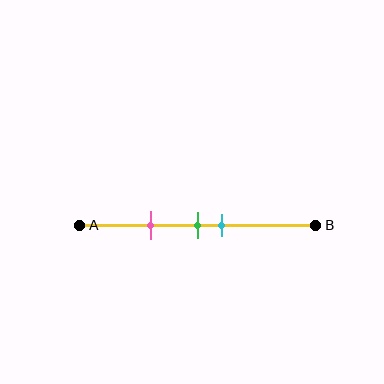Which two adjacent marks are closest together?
The green and cyan marks are the closest adjacent pair.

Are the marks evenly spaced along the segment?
No, the marks are not evenly spaced.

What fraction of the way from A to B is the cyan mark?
The cyan mark is approximately 60% (0.6) of the way from A to B.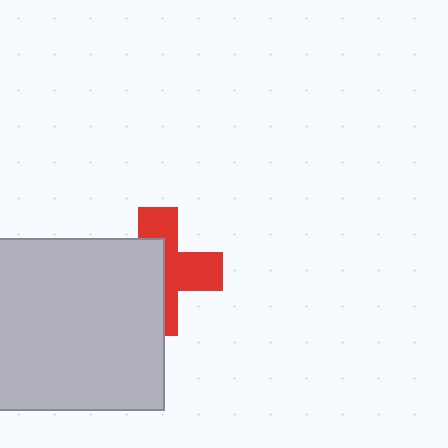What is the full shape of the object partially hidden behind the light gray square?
The partially hidden object is a red cross.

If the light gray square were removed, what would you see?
You would see the complete red cross.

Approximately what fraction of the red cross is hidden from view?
Roughly 52% of the red cross is hidden behind the light gray square.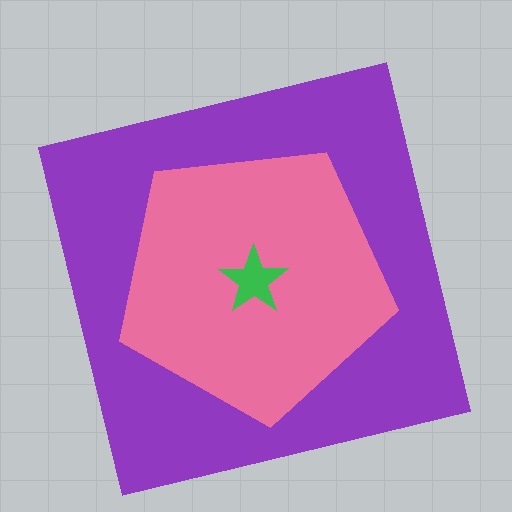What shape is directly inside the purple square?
The pink pentagon.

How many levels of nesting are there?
3.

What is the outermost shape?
The purple square.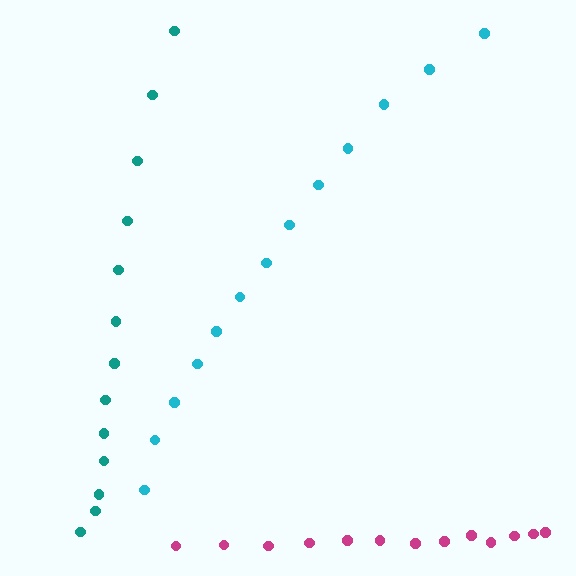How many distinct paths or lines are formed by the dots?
There are 3 distinct paths.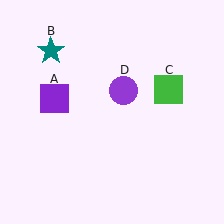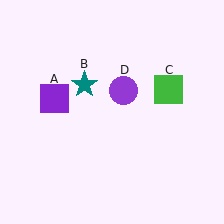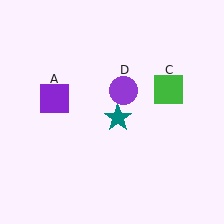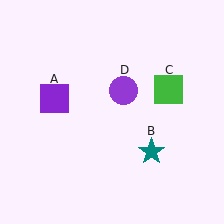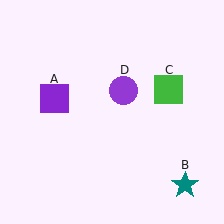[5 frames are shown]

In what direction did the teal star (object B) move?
The teal star (object B) moved down and to the right.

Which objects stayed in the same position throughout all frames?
Purple square (object A) and green square (object C) and purple circle (object D) remained stationary.